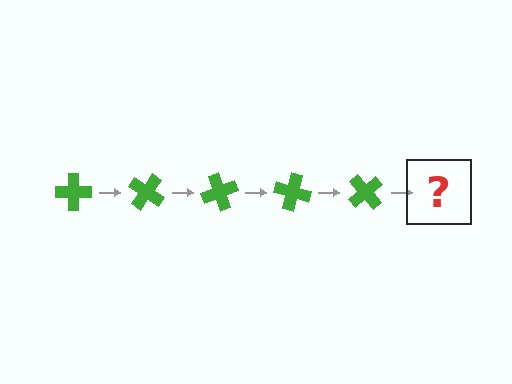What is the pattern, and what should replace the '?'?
The pattern is that the cross rotates 35 degrees each step. The '?' should be a green cross rotated 175 degrees.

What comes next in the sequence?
The next element should be a green cross rotated 175 degrees.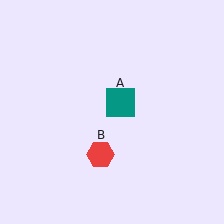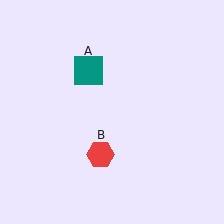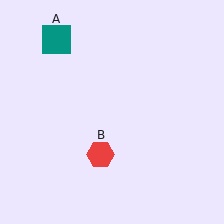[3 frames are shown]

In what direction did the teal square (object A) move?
The teal square (object A) moved up and to the left.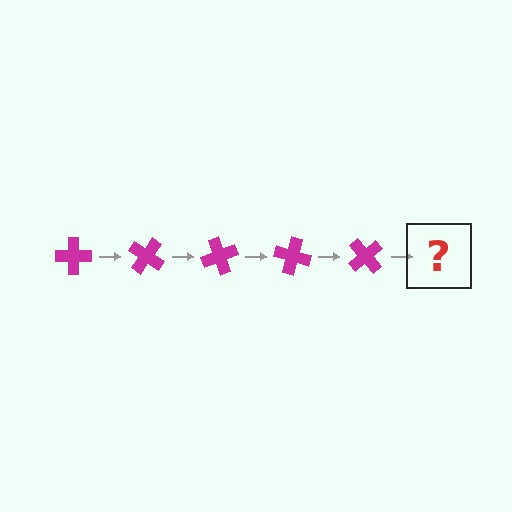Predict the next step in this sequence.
The next step is a magenta cross rotated 175 degrees.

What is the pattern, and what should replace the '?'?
The pattern is that the cross rotates 35 degrees each step. The '?' should be a magenta cross rotated 175 degrees.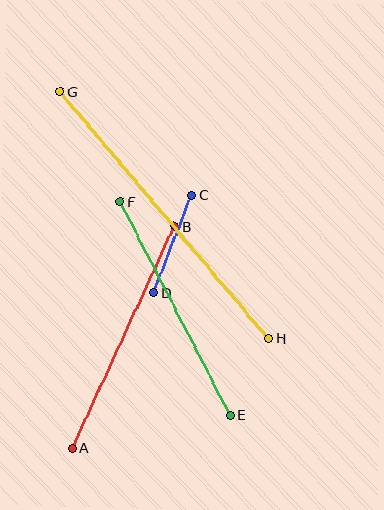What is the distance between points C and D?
The distance is approximately 105 pixels.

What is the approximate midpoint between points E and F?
The midpoint is at approximately (175, 309) pixels.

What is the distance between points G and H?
The distance is approximately 323 pixels.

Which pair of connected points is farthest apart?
Points G and H are farthest apart.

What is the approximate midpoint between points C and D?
The midpoint is at approximately (172, 244) pixels.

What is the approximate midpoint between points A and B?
The midpoint is at approximately (123, 337) pixels.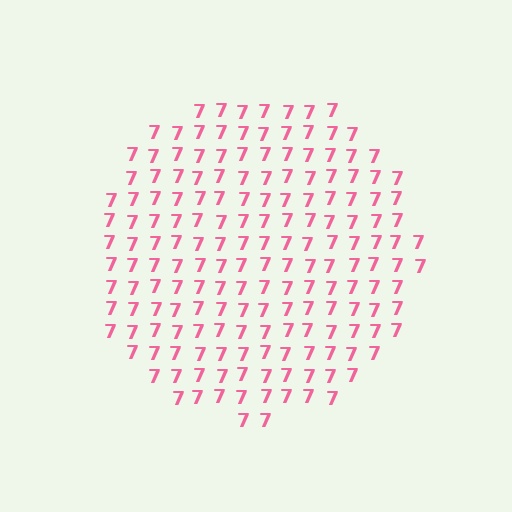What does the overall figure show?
The overall figure shows a circle.